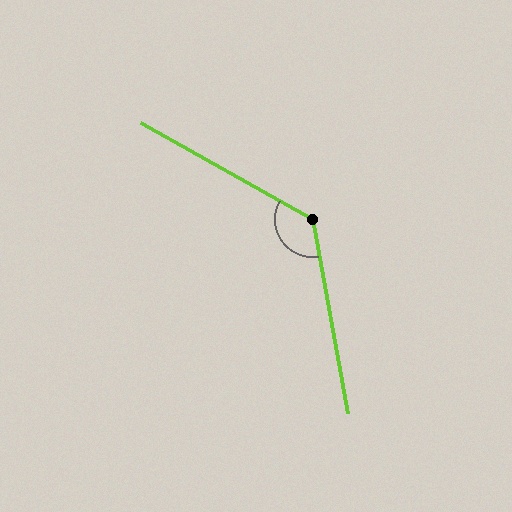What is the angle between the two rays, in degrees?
Approximately 130 degrees.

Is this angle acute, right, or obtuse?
It is obtuse.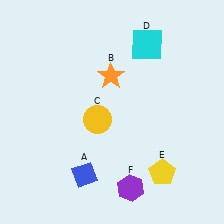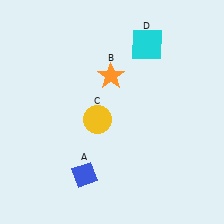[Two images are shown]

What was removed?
The yellow pentagon (E), the purple hexagon (F) were removed in Image 2.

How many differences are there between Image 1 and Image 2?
There are 2 differences between the two images.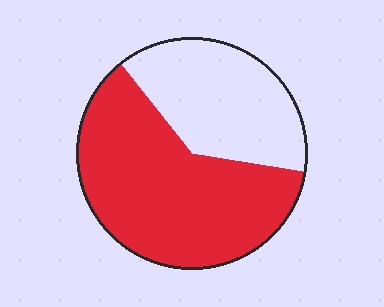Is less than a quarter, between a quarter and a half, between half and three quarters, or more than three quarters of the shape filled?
Between half and three quarters.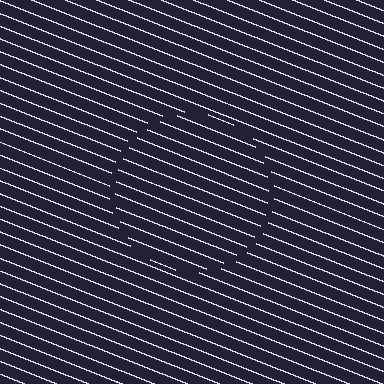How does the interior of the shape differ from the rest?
The interior of the shape contains the same grating, shifted by half a period — the contour is defined by the phase discontinuity where line-ends from the inner and outer gratings abut.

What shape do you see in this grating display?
An illusory circle. The interior of the shape contains the same grating, shifted by half a period — the contour is defined by the phase discontinuity where line-ends from the inner and outer gratings abut.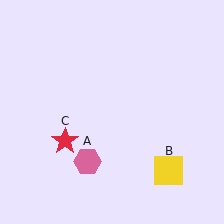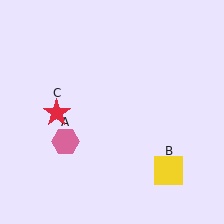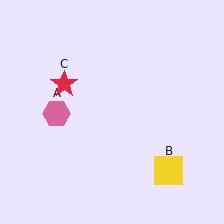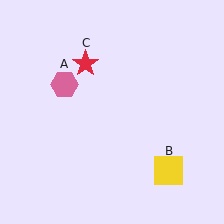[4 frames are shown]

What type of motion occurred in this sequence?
The pink hexagon (object A), red star (object C) rotated clockwise around the center of the scene.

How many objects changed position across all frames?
2 objects changed position: pink hexagon (object A), red star (object C).